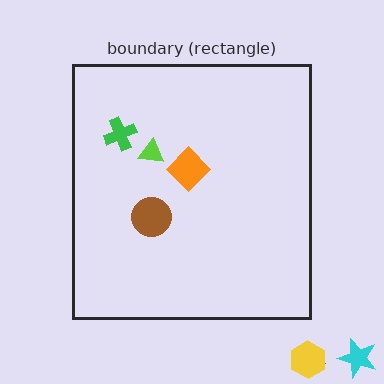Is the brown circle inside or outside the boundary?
Inside.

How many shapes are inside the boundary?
4 inside, 3 outside.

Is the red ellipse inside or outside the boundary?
Outside.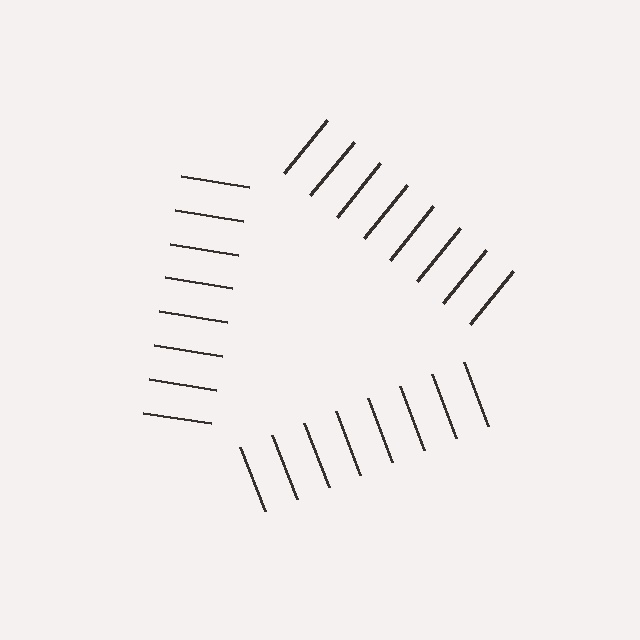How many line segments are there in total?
24 — 8 along each of the 3 edges.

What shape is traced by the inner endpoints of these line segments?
An illusory triangle — the line segments terminate on its edges but no continuous stroke is drawn.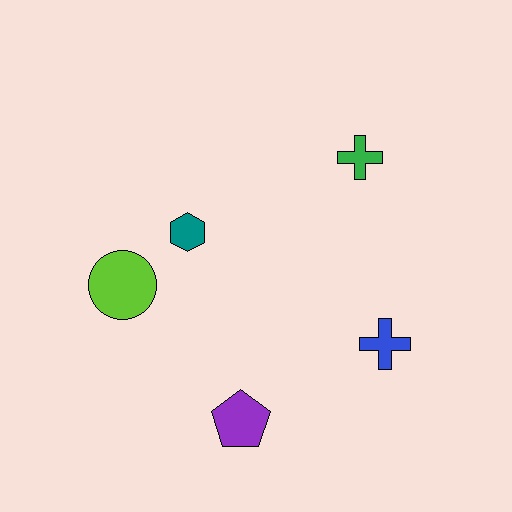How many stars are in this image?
There are no stars.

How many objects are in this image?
There are 5 objects.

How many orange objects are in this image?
There are no orange objects.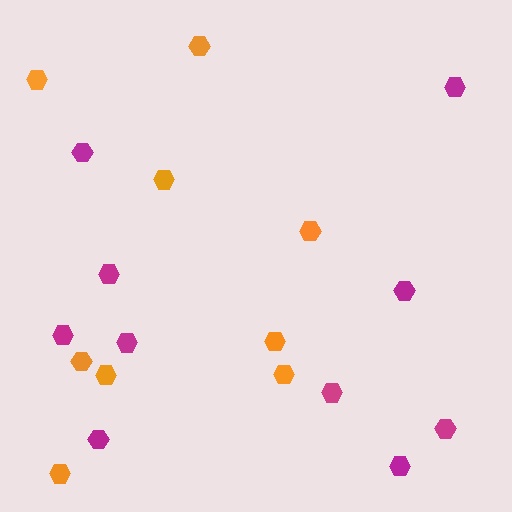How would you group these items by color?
There are 2 groups: one group of magenta hexagons (10) and one group of orange hexagons (9).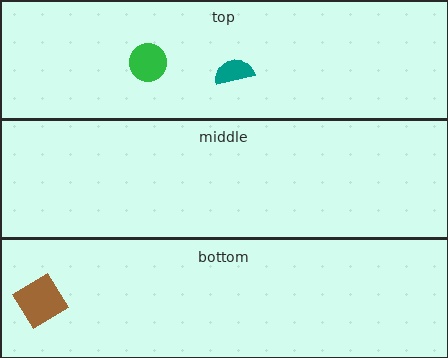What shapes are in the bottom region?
The brown diamond.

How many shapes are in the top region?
2.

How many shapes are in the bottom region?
1.